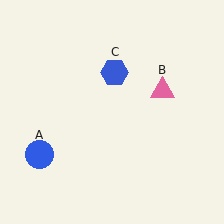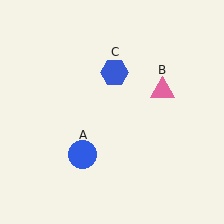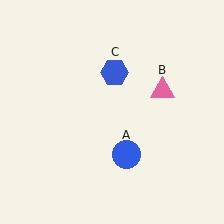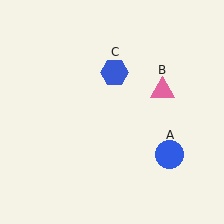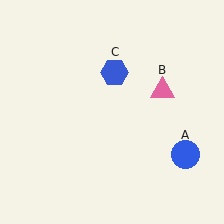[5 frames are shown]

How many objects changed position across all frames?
1 object changed position: blue circle (object A).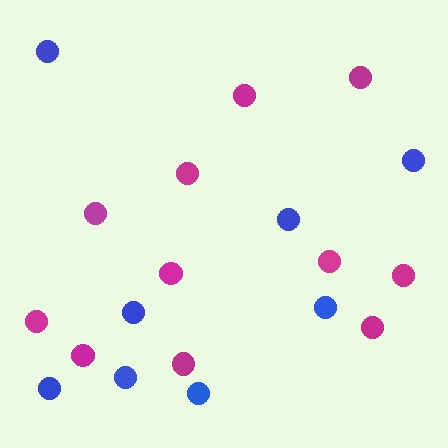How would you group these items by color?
There are 2 groups: one group of blue circles (8) and one group of magenta circles (11).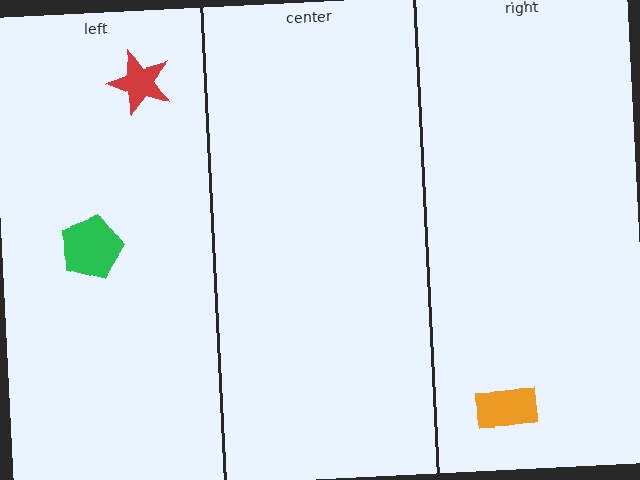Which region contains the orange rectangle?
The right region.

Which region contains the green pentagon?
The left region.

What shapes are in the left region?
The green pentagon, the red star.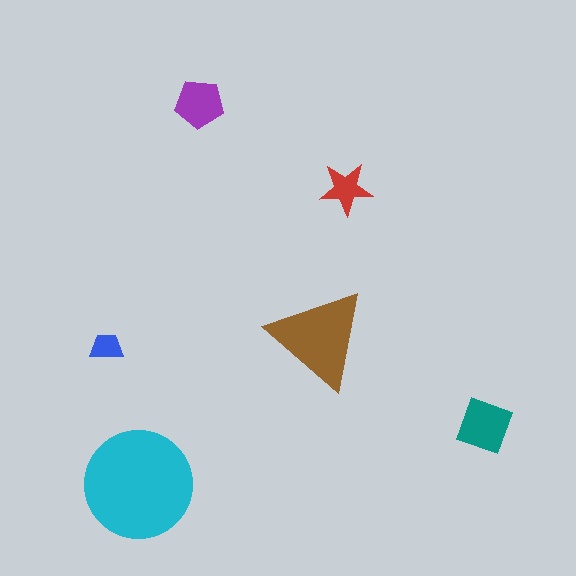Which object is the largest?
The cyan circle.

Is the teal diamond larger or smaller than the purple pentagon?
Larger.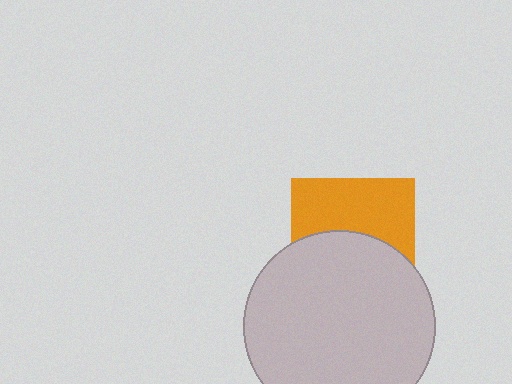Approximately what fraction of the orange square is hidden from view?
Roughly 52% of the orange square is hidden behind the light gray circle.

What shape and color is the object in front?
The object in front is a light gray circle.